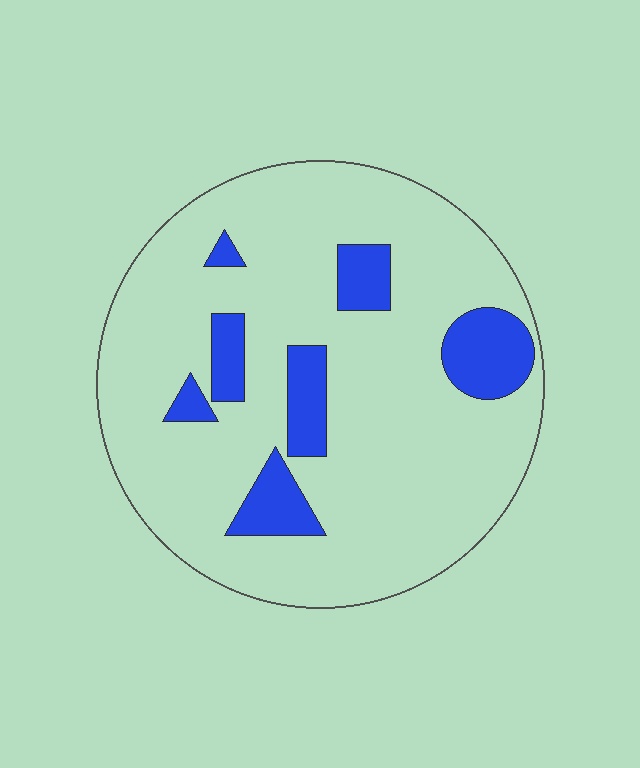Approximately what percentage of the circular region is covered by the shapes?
Approximately 15%.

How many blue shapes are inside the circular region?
7.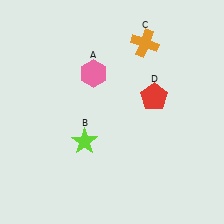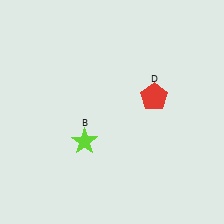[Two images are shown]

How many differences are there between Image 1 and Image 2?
There are 2 differences between the two images.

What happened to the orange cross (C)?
The orange cross (C) was removed in Image 2. It was in the top-right area of Image 1.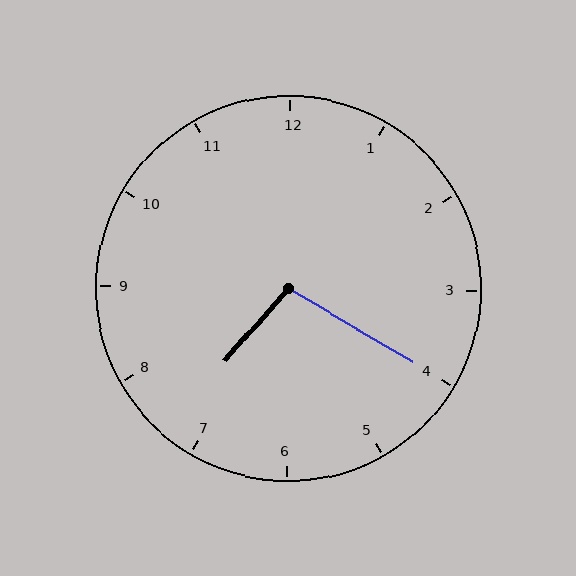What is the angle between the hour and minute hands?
Approximately 100 degrees.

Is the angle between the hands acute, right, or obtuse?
It is obtuse.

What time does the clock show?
7:20.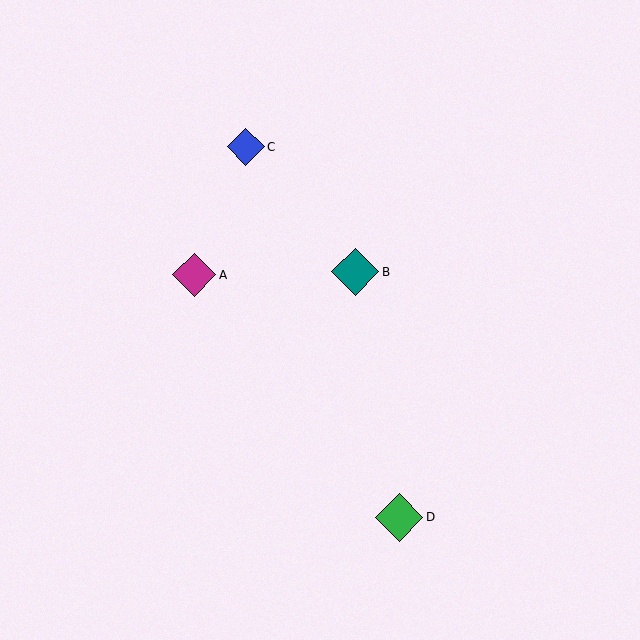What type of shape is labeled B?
Shape B is a teal diamond.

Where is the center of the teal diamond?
The center of the teal diamond is at (355, 272).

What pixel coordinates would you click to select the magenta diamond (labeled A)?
Click at (194, 275) to select the magenta diamond A.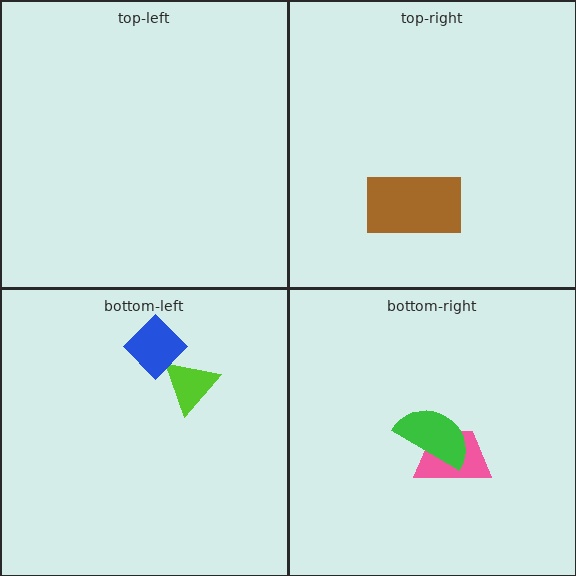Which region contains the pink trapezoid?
The bottom-right region.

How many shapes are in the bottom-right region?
2.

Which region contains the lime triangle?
The bottom-left region.